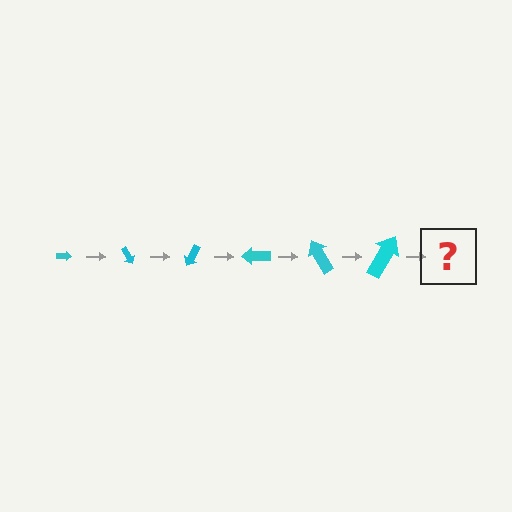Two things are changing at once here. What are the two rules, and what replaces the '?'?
The two rules are that the arrow grows larger each step and it rotates 60 degrees each step. The '?' should be an arrow, larger than the previous one and rotated 360 degrees from the start.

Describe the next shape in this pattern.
It should be an arrow, larger than the previous one and rotated 360 degrees from the start.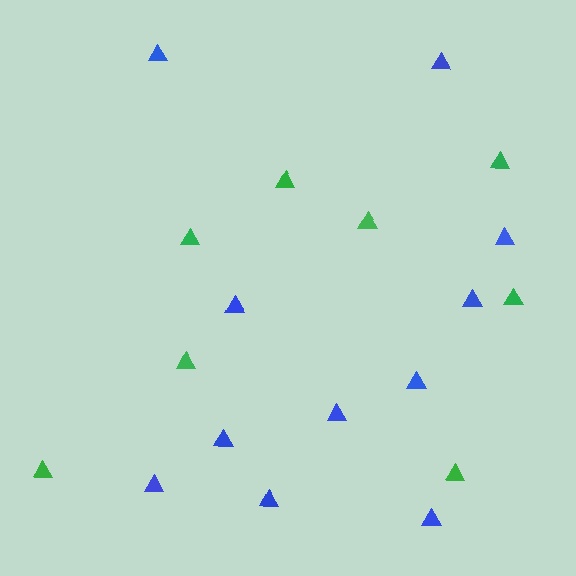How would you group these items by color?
There are 2 groups: one group of blue triangles (11) and one group of green triangles (8).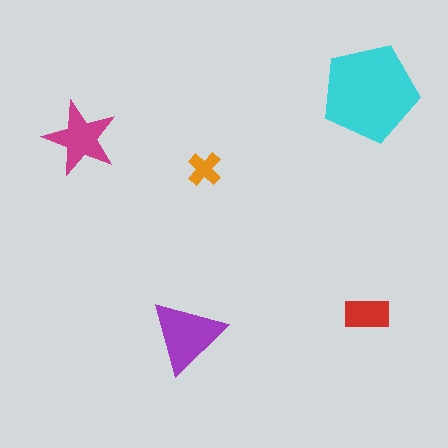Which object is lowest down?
The purple triangle is bottommost.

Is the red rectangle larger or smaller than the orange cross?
Larger.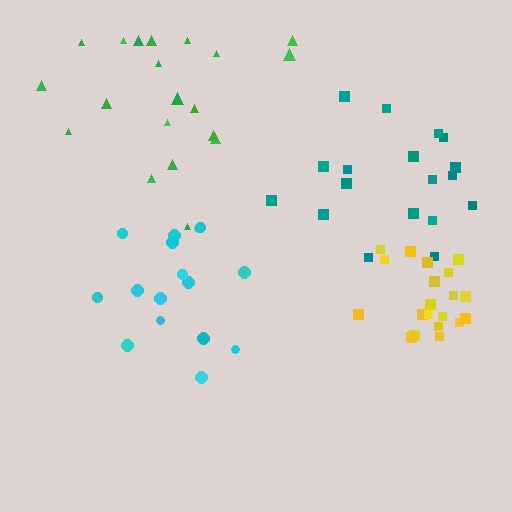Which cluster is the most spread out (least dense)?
Teal.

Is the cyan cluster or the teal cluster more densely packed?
Cyan.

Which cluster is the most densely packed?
Yellow.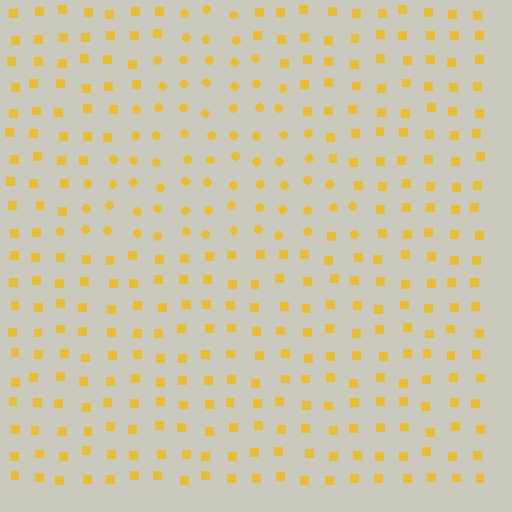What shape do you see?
I see a triangle.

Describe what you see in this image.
The image is filled with small yellow elements arranged in a uniform grid. A triangle-shaped region contains circles, while the surrounding area contains squares. The boundary is defined purely by the change in element shape.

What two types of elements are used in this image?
The image uses circles inside the triangle region and squares outside it.